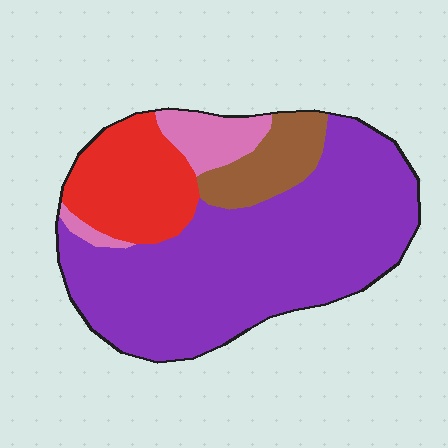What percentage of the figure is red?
Red takes up about one sixth (1/6) of the figure.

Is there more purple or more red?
Purple.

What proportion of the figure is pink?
Pink takes up less than a quarter of the figure.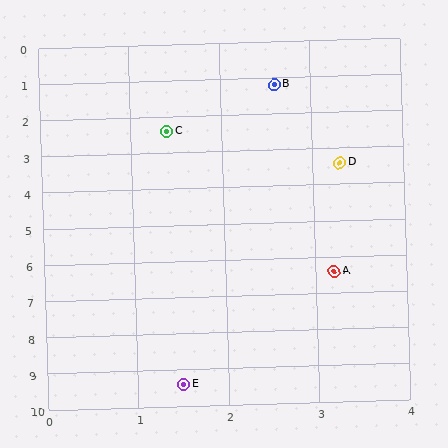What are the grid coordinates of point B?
Point B is at approximately (2.6, 1.2).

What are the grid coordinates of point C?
Point C is at approximately (1.4, 2.4).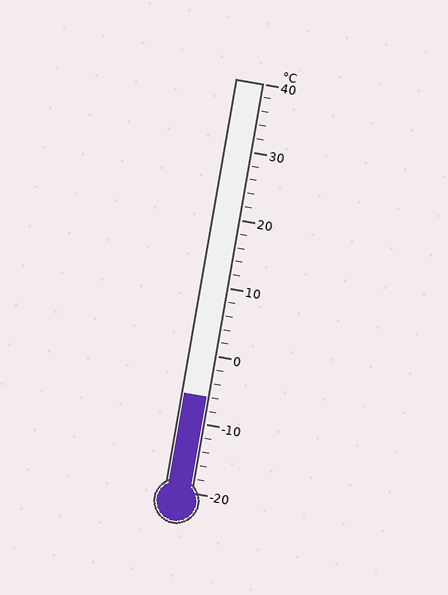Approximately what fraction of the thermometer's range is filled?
The thermometer is filled to approximately 25% of its range.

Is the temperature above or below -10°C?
The temperature is above -10°C.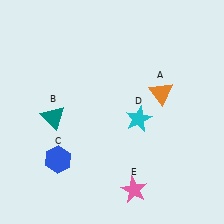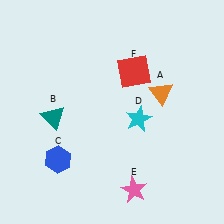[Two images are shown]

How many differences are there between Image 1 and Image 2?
There is 1 difference between the two images.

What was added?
A red square (F) was added in Image 2.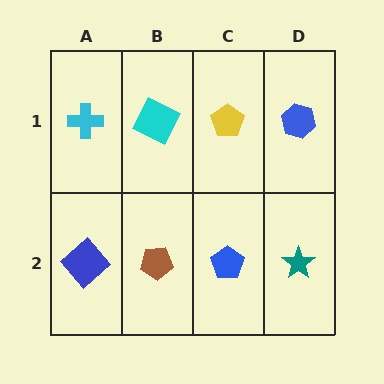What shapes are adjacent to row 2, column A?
A cyan cross (row 1, column A), a brown pentagon (row 2, column B).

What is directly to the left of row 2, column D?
A blue pentagon.